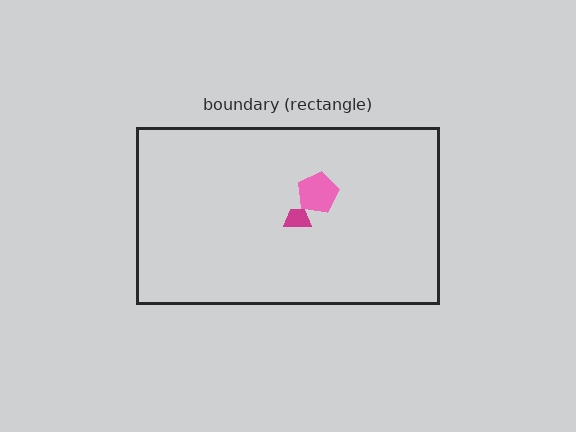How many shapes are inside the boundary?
2 inside, 0 outside.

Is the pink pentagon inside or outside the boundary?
Inside.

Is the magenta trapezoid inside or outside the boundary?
Inside.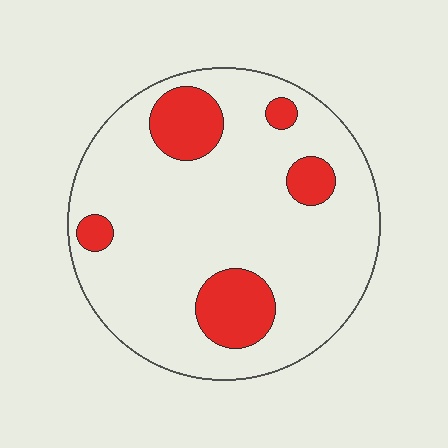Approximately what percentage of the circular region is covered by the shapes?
Approximately 15%.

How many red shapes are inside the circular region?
5.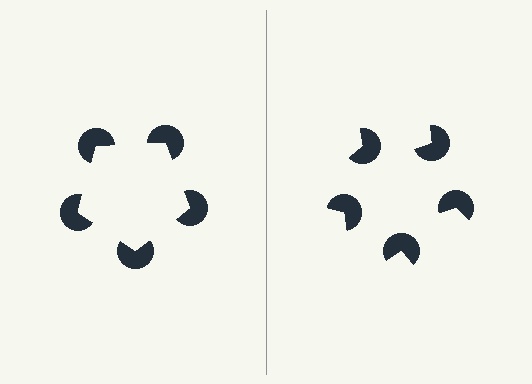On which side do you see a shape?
An illusory pentagon appears on the left side. On the right side the wedge cuts are rotated, so no coherent shape forms.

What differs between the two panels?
The pac-man discs are positioned identically on both sides; only the wedge orientations differ. On the left they align to a pentagon; on the right they are misaligned.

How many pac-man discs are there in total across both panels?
10 — 5 on each side.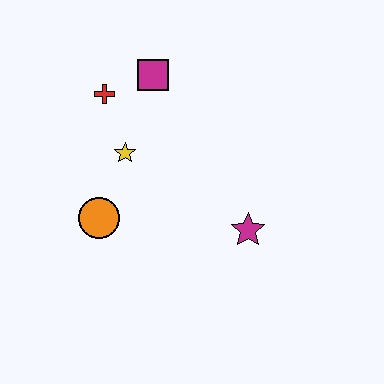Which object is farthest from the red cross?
The magenta star is farthest from the red cross.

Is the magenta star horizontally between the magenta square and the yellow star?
No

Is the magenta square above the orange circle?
Yes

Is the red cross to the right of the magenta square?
No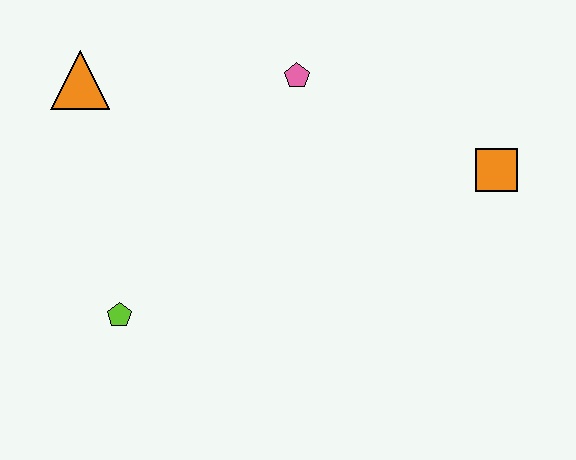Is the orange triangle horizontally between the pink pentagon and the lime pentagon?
No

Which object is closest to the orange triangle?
The pink pentagon is closest to the orange triangle.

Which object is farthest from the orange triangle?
The orange square is farthest from the orange triangle.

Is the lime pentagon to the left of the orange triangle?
No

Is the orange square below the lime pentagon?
No